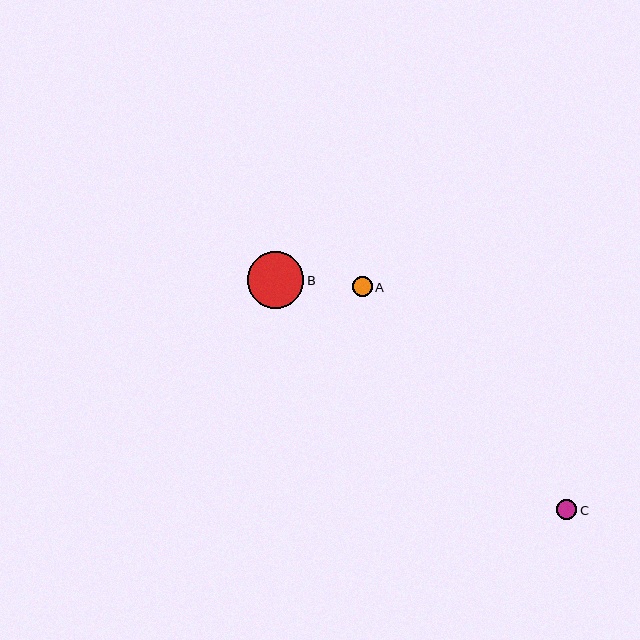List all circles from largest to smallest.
From largest to smallest: B, C, A.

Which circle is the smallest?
Circle A is the smallest with a size of approximately 20 pixels.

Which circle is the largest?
Circle B is the largest with a size of approximately 56 pixels.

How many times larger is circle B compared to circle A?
Circle B is approximately 2.8 times the size of circle A.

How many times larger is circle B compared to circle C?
Circle B is approximately 2.8 times the size of circle C.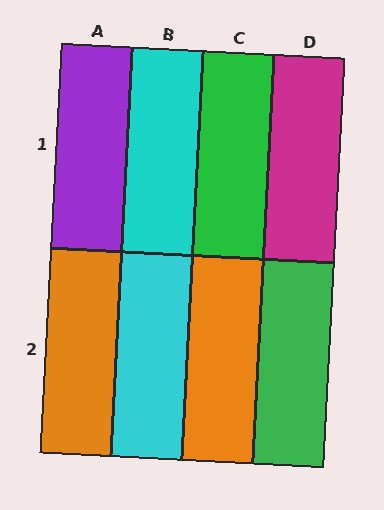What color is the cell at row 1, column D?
Magenta.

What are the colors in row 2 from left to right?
Orange, cyan, orange, green.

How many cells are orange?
2 cells are orange.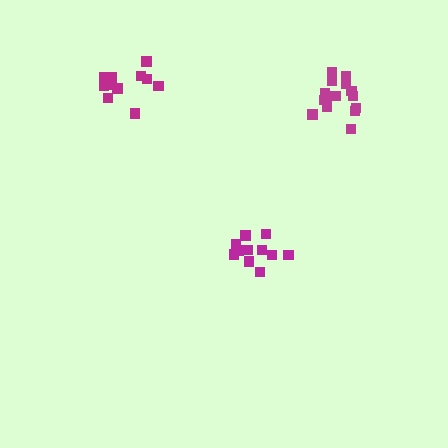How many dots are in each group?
Group 1: 11 dots, Group 2: 15 dots, Group 3: 11 dots (37 total).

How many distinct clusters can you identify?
There are 3 distinct clusters.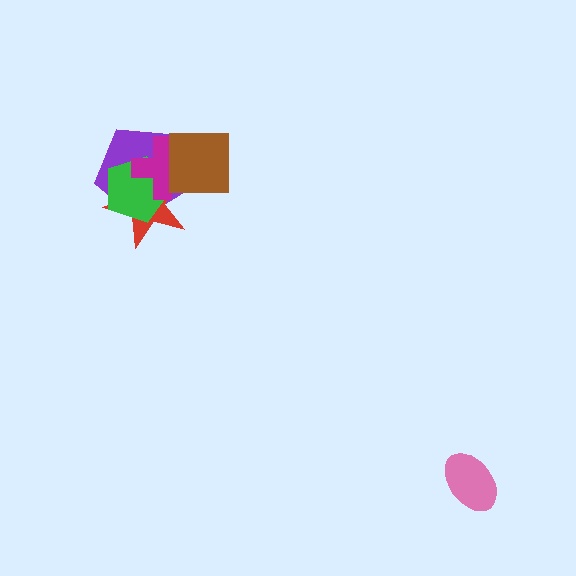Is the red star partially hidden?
Yes, it is partially covered by another shape.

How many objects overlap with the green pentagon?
4 objects overlap with the green pentagon.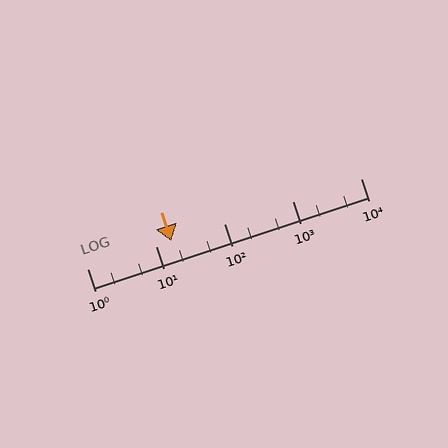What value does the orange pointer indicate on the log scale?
The pointer indicates approximately 17.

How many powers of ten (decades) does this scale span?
The scale spans 4 decades, from 1 to 10000.